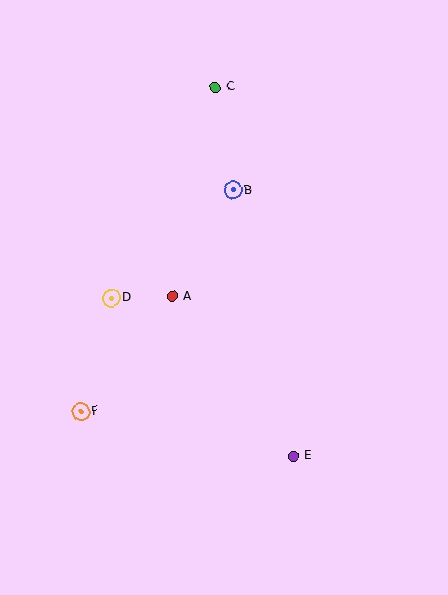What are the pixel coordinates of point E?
Point E is at (293, 456).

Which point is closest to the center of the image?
Point A at (172, 296) is closest to the center.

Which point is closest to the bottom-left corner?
Point F is closest to the bottom-left corner.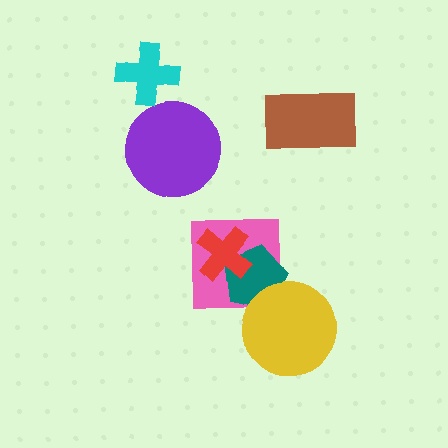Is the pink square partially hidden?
Yes, it is partially covered by another shape.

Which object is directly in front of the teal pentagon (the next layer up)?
The red cross is directly in front of the teal pentagon.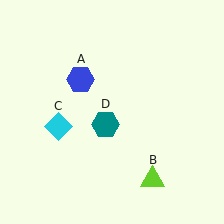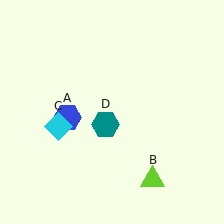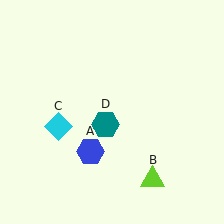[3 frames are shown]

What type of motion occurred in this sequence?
The blue hexagon (object A) rotated counterclockwise around the center of the scene.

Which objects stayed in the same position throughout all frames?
Lime triangle (object B) and cyan diamond (object C) and teal hexagon (object D) remained stationary.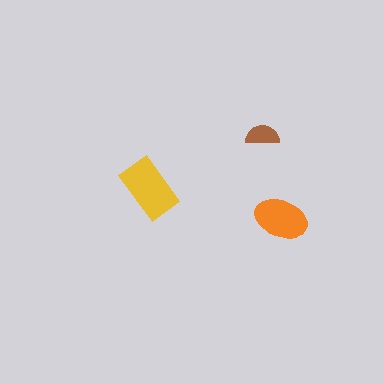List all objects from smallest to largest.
The brown semicircle, the orange ellipse, the yellow rectangle.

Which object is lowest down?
The orange ellipse is bottommost.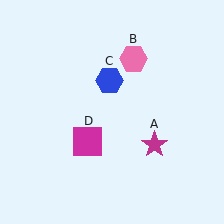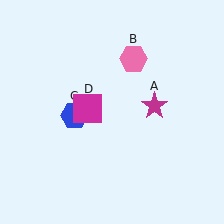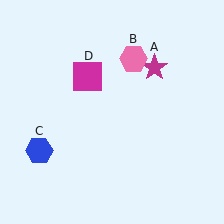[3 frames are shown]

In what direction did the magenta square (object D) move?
The magenta square (object D) moved up.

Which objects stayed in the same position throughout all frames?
Pink hexagon (object B) remained stationary.